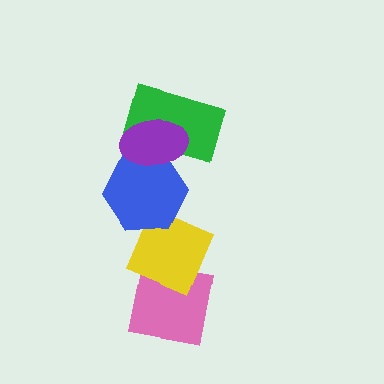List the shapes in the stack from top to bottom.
From top to bottom: the purple ellipse, the green rectangle, the blue hexagon, the yellow diamond, the pink square.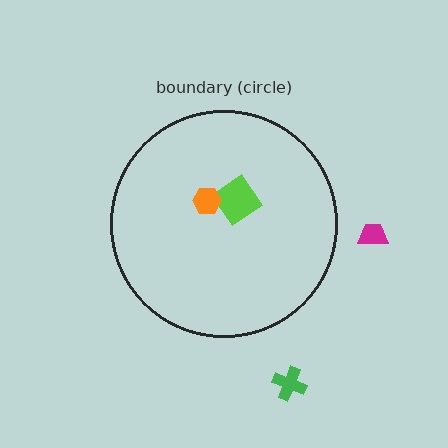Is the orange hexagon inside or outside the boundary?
Inside.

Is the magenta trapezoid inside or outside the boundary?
Outside.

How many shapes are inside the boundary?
2 inside, 2 outside.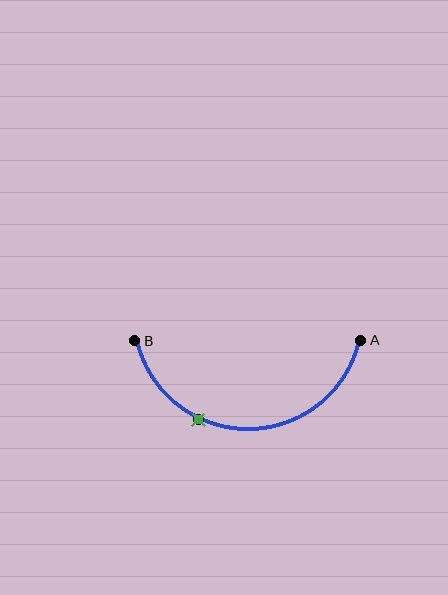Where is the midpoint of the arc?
The arc midpoint is the point on the curve farthest from the straight line joining A and B. It sits below that line.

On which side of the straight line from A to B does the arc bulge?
The arc bulges below the straight line connecting A and B.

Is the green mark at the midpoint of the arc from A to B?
No. The green mark lies on the arc but is closer to endpoint B. The arc midpoint would be at the point on the curve equidistant along the arc from both A and B.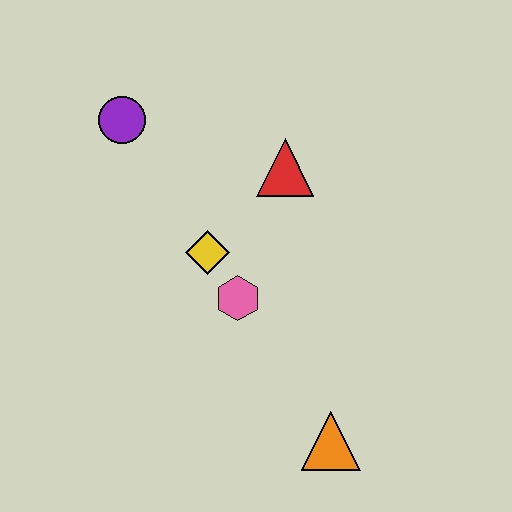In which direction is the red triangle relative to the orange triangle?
The red triangle is above the orange triangle.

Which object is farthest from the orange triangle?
The purple circle is farthest from the orange triangle.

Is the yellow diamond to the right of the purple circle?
Yes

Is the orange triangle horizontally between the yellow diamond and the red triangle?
No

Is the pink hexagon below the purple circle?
Yes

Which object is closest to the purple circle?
The yellow diamond is closest to the purple circle.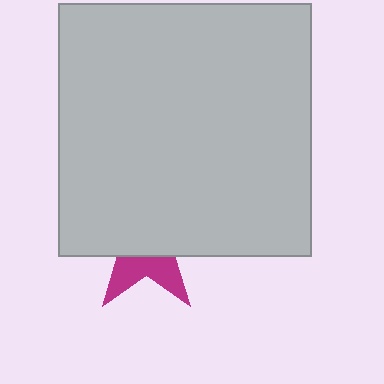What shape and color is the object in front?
The object in front is a light gray square.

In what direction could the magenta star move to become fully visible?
The magenta star could move down. That would shift it out from behind the light gray square entirely.